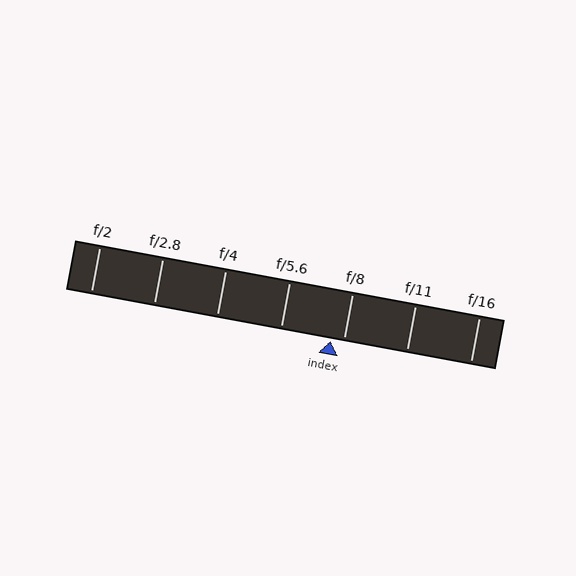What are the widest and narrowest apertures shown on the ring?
The widest aperture shown is f/2 and the narrowest is f/16.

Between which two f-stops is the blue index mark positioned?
The index mark is between f/5.6 and f/8.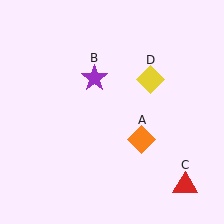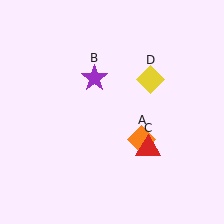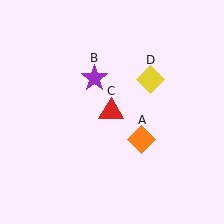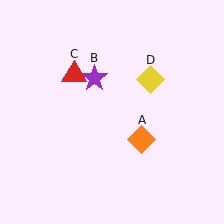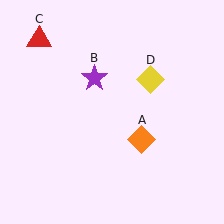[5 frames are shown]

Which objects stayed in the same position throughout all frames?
Orange diamond (object A) and purple star (object B) and yellow diamond (object D) remained stationary.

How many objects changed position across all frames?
1 object changed position: red triangle (object C).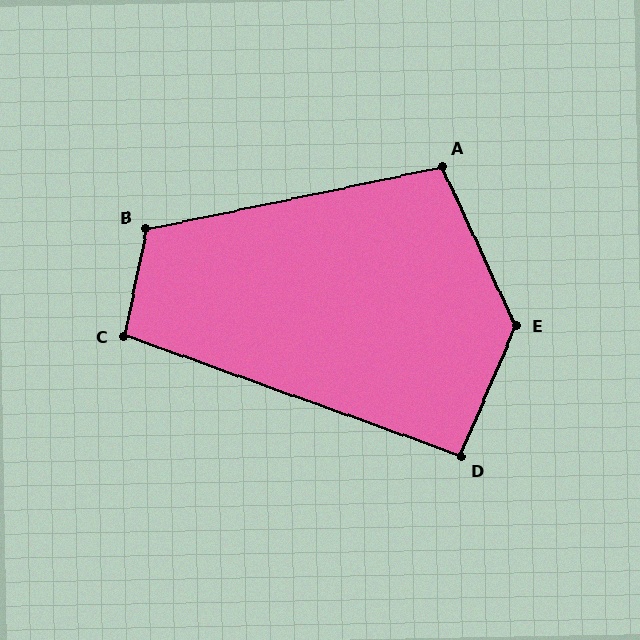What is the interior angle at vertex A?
Approximately 103 degrees (obtuse).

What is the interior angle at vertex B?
Approximately 113 degrees (obtuse).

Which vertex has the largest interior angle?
E, at approximately 132 degrees.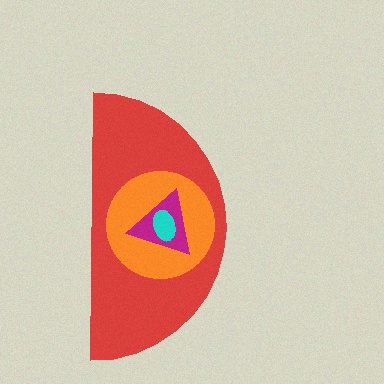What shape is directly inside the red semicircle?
The orange circle.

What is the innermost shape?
The cyan ellipse.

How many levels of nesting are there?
4.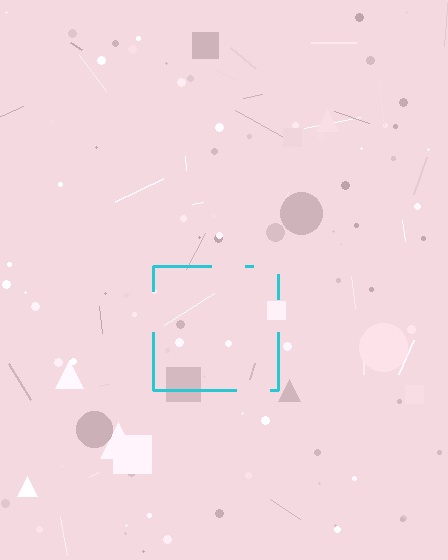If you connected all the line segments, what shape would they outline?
They would outline a square.